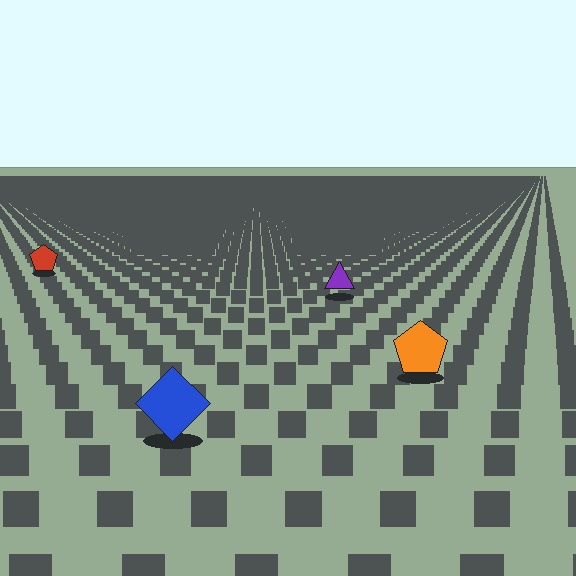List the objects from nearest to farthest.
From nearest to farthest: the blue diamond, the orange pentagon, the purple triangle, the red pentagon.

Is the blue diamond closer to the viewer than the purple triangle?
Yes. The blue diamond is closer — you can tell from the texture gradient: the ground texture is coarser near it.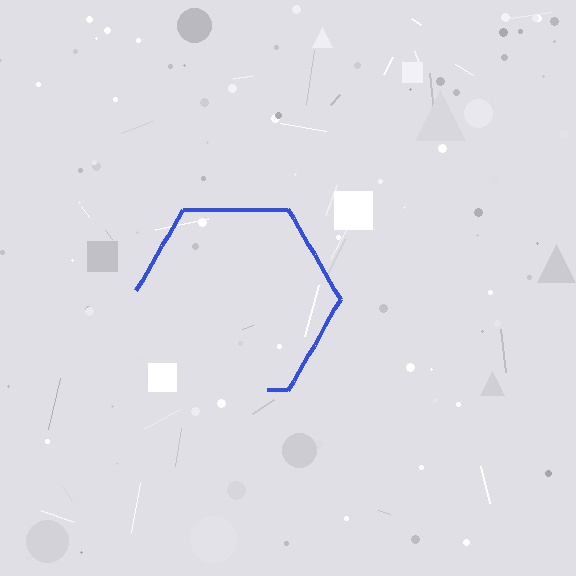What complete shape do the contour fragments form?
The contour fragments form a hexagon.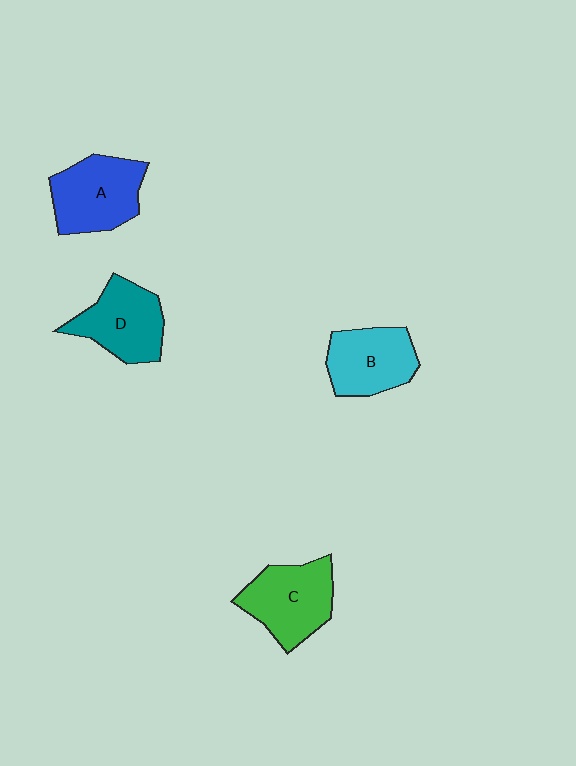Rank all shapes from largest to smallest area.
From largest to smallest: C (green), A (blue), D (teal), B (cyan).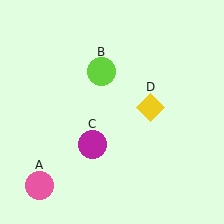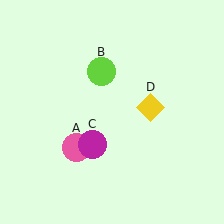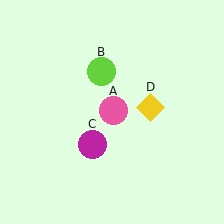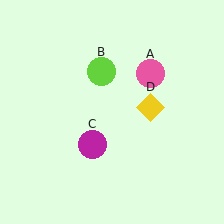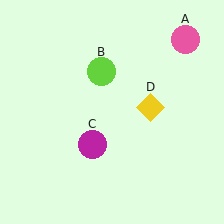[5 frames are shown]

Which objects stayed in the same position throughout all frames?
Lime circle (object B) and magenta circle (object C) and yellow diamond (object D) remained stationary.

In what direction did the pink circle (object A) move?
The pink circle (object A) moved up and to the right.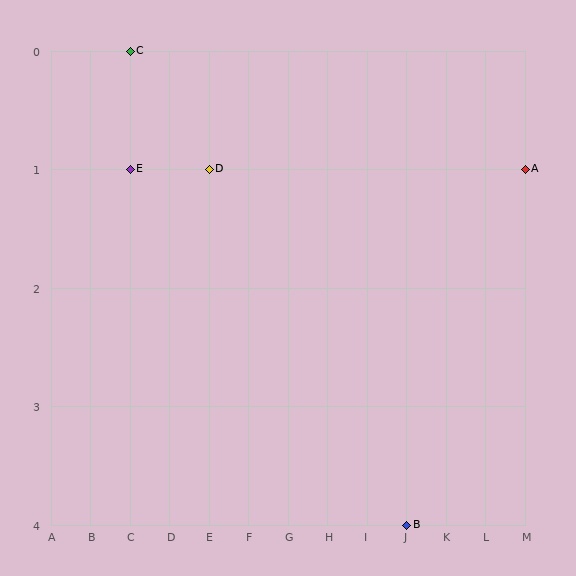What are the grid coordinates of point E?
Point E is at grid coordinates (C, 1).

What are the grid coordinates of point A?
Point A is at grid coordinates (M, 1).